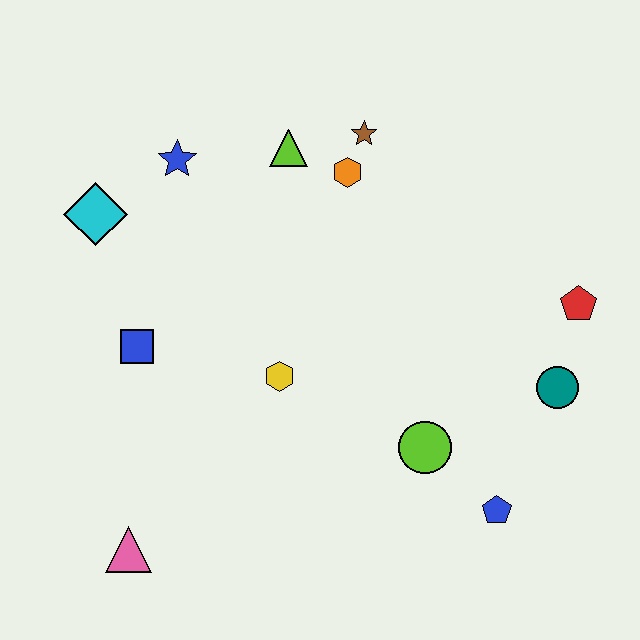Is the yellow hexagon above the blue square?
No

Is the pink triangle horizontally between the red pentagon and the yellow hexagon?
No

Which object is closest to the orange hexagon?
The brown star is closest to the orange hexagon.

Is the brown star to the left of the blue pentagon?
Yes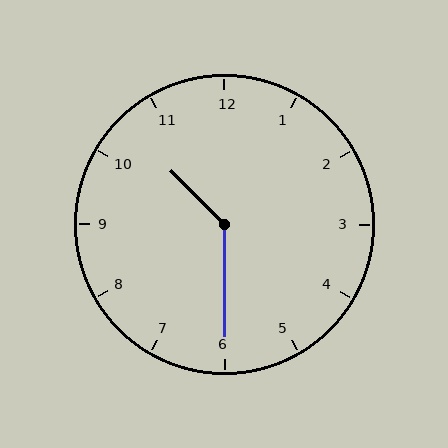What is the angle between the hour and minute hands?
Approximately 135 degrees.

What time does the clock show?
10:30.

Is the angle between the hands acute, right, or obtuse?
It is obtuse.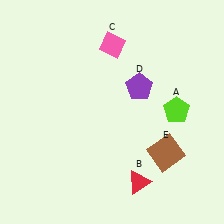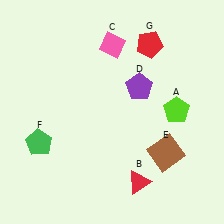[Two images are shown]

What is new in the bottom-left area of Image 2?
A green pentagon (F) was added in the bottom-left area of Image 2.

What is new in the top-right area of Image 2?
A red pentagon (G) was added in the top-right area of Image 2.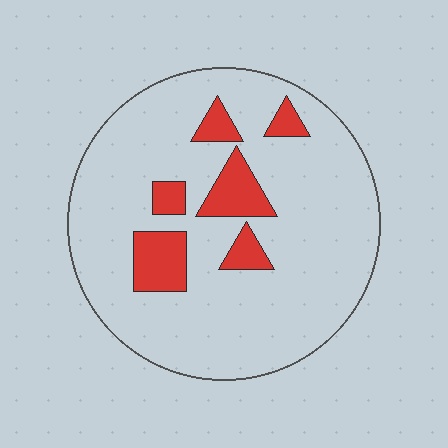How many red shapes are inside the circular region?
6.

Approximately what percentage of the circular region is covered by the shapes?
Approximately 15%.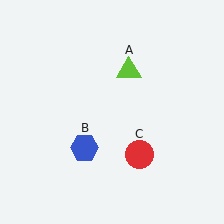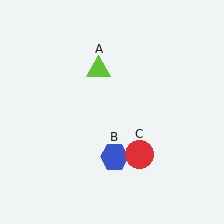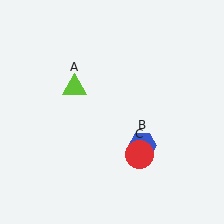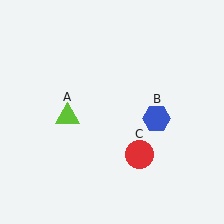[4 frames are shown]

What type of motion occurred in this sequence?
The lime triangle (object A), blue hexagon (object B) rotated counterclockwise around the center of the scene.